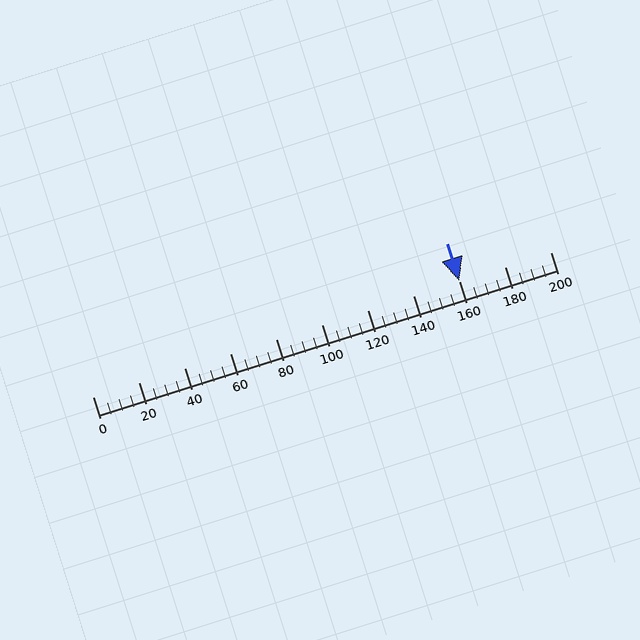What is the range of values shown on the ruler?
The ruler shows values from 0 to 200.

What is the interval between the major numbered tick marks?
The major tick marks are spaced 20 units apart.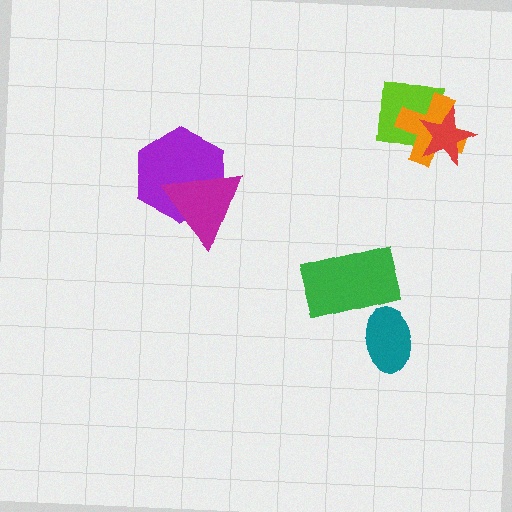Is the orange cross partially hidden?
Yes, it is partially covered by another shape.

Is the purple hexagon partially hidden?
Yes, it is partially covered by another shape.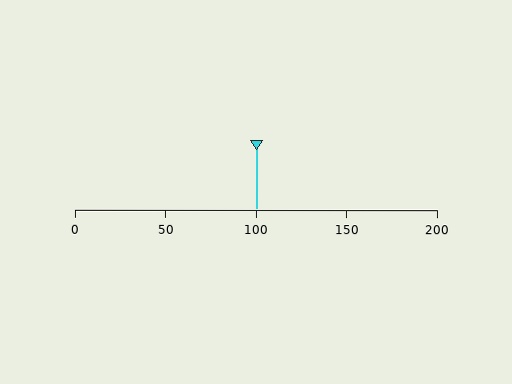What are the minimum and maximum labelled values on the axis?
The axis runs from 0 to 200.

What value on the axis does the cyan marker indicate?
The marker indicates approximately 100.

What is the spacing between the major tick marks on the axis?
The major ticks are spaced 50 apart.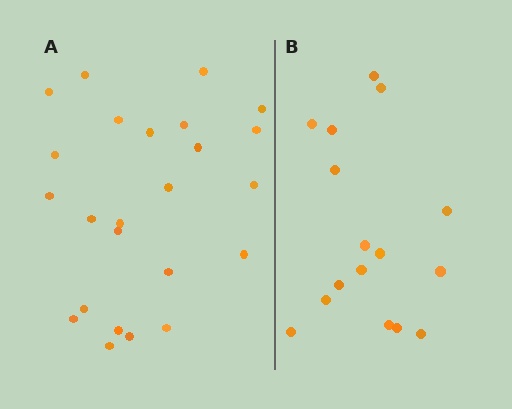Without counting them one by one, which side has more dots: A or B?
Region A (the left region) has more dots.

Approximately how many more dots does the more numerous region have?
Region A has roughly 8 or so more dots than region B.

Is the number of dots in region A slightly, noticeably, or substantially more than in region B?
Region A has substantially more. The ratio is roughly 1.5 to 1.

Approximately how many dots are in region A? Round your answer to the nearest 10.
About 20 dots. (The exact count is 24, which rounds to 20.)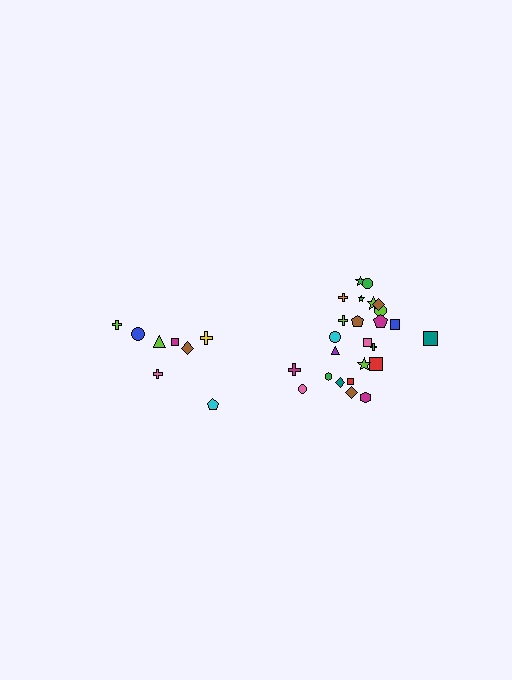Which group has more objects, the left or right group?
The right group.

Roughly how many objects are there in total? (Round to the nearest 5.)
Roughly 35 objects in total.